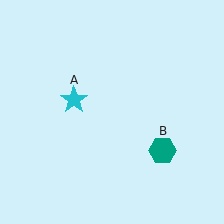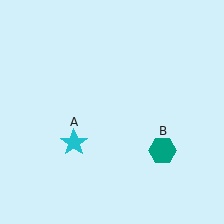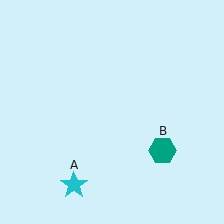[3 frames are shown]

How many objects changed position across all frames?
1 object changed position: cyan star (object A).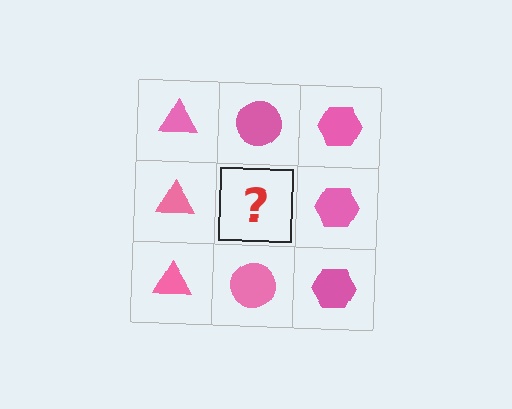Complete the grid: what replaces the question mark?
The question mark should be replaced with a pink circle.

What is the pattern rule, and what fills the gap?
The rule is that each column has a consistent shape. The gap should be filled with a pink circle.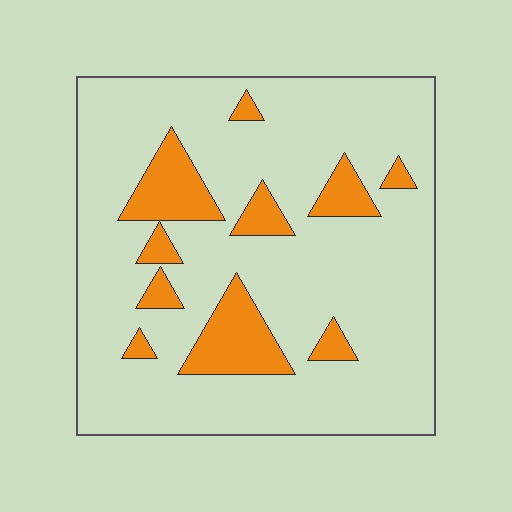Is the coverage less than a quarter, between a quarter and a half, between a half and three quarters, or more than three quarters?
Less than a quarter.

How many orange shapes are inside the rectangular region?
10.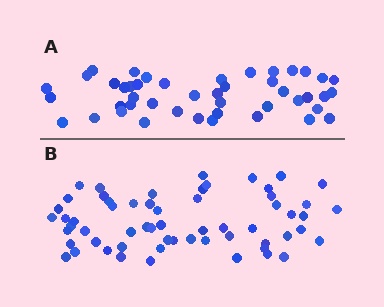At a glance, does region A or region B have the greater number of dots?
Region B (the bottom region) has more dots.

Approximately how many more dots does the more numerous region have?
Region B has approximately 15 more dots than region A.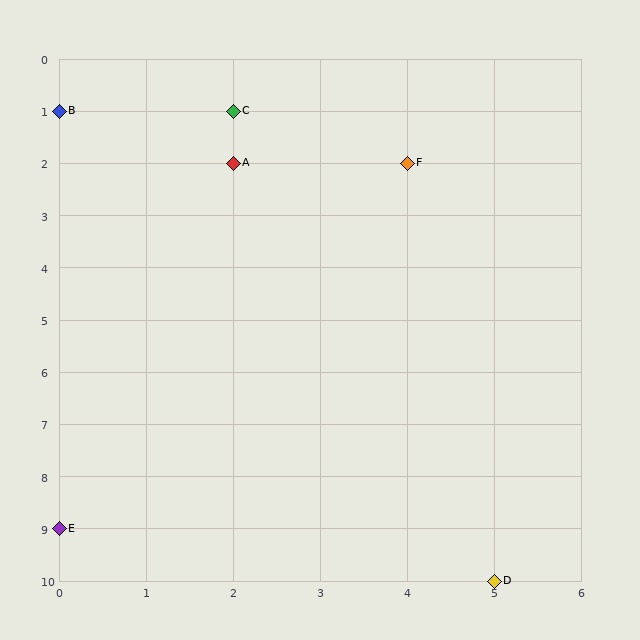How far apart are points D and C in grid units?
Points D and C are 3 columns and 9 rows apart (about 9.5 grid units diagonally).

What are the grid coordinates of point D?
Point D is at grid coordinates (5, 10).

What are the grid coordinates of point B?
Point B is at grid coordinates (0, 1).